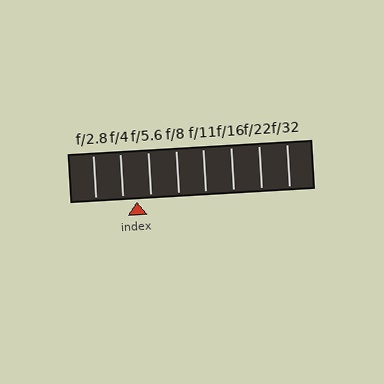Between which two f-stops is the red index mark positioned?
The index mark is between f/4 and f/5.6.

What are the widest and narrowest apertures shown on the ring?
The widest aperture shown is f/2.8 and the narrowest is f/32.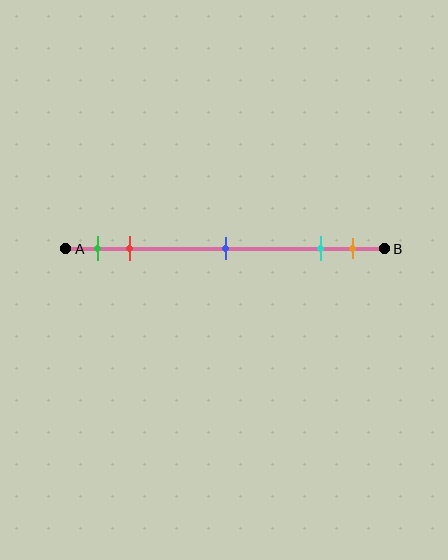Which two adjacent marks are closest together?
The cyan and orange marks are the closest adjacent pair.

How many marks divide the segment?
There are 5 marks dividing the segment.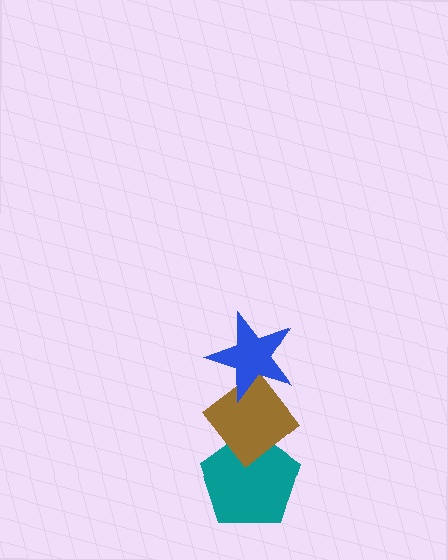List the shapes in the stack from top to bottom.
From top to bottom: the blue star, the brown diamond, the teal pentagon.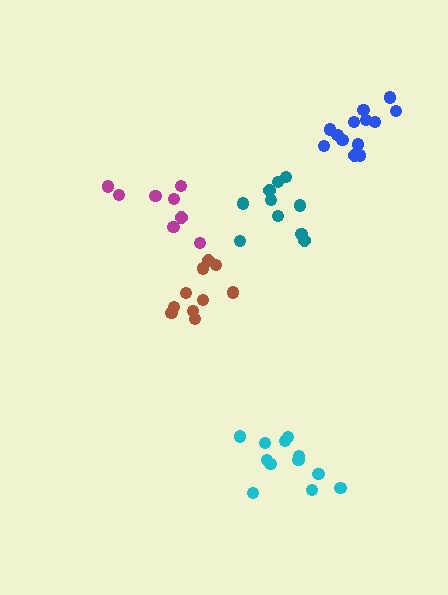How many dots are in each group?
Group 1: 10 dots, Group 2: 10 dots, Group 3: 13 dots, Group 4: 8 dots, Group 5: 12 dots (53 total).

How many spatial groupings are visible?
There are 5 spatial groupings.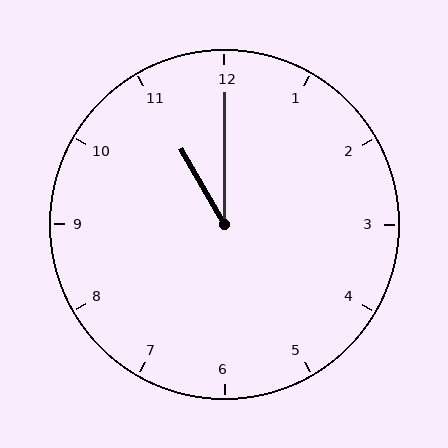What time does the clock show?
11:00.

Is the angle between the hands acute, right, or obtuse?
It is acute.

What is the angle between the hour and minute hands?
Approximately 30 degrees.